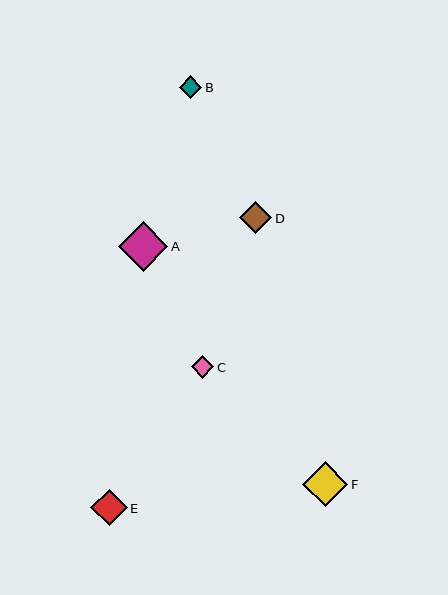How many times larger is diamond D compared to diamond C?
Diamond D is approximately 1.4 times the size of diamond C.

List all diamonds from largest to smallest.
From largest to smallest: A, F, E, D, B, C.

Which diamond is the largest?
Diamond A is the largest with a size of approximately 50 pixels.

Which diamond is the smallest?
Diamond C is the smallest with a size of approximately 22 pixels.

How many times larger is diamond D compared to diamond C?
Diamond D is approximately 1.4 times the size of diamond C.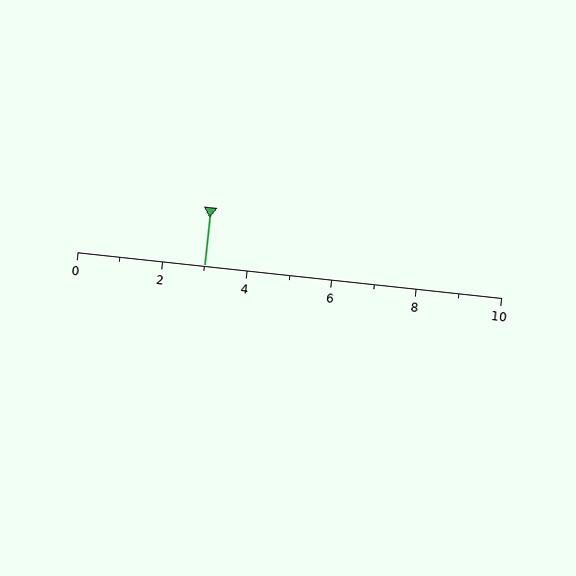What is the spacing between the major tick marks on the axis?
The major ticks are spaced 2 apart.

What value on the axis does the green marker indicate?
The marker indicates approximately 3.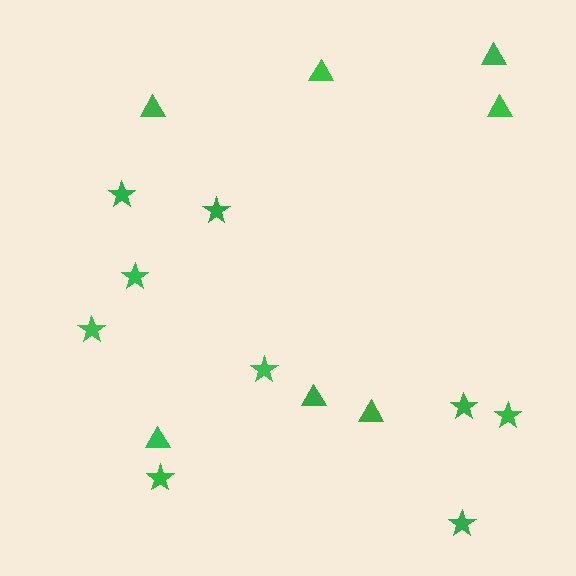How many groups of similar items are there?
There are 2 groups: one group of triangles (7) and one group of stars (9).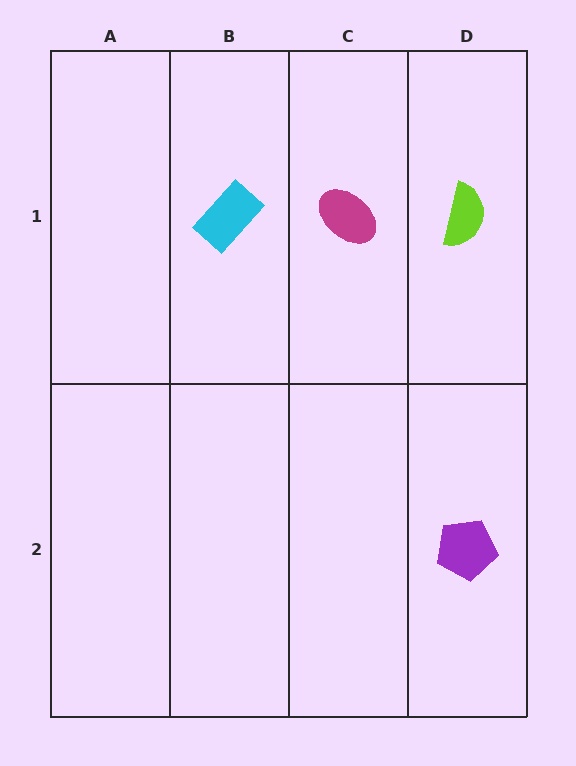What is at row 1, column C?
A magenta ellipse.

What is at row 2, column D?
A purple pentagon.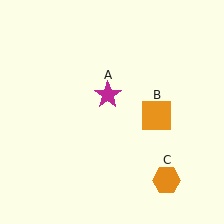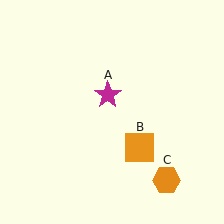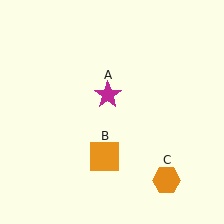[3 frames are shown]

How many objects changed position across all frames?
1 object changed position: orange square (object B).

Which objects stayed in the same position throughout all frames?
Magenta star (object A) and orange hexagon (object C) remained stationary.